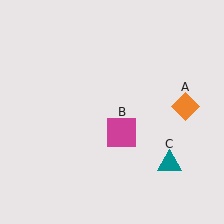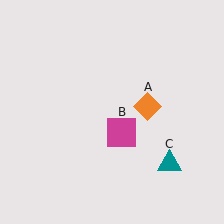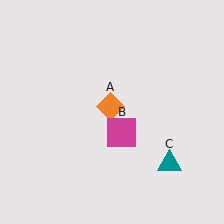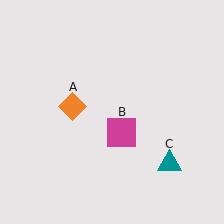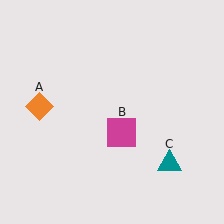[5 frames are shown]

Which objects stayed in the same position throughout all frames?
Magenta square (object B) and teal triangle (object C) remained stationary.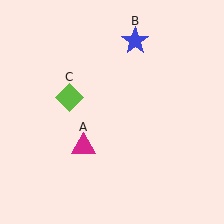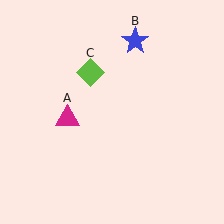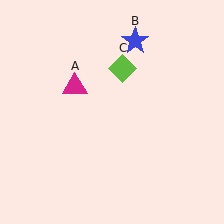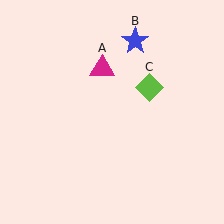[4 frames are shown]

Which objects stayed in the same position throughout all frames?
Blue star (object B) remained stationary.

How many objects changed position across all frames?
2 objects changed position: magenta triangle (object A), lime diamond (object C).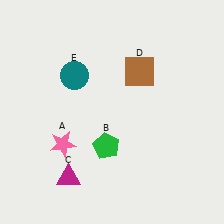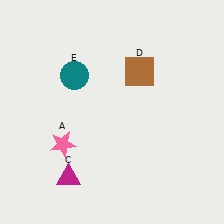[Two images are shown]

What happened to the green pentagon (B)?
The green pentagon (B) was removed in Image 2. It was in the bottom-left area of Image 1.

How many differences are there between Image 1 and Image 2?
There is 1 difference between the two images.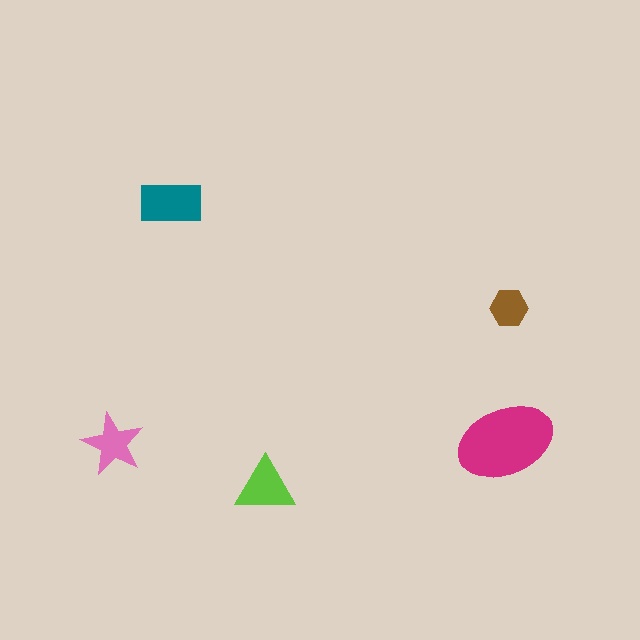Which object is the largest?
The magenta ellipse.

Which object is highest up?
The teal rectangle is topmost.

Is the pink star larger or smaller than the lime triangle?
Smaller.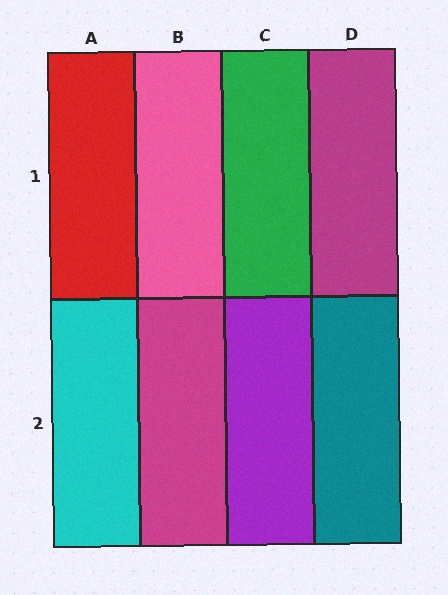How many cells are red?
1 cell is red.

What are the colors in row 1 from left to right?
Red, pink, green, magenta.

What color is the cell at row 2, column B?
Magenta.